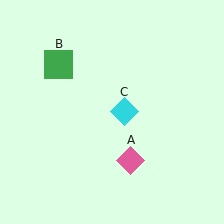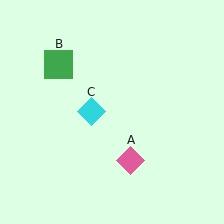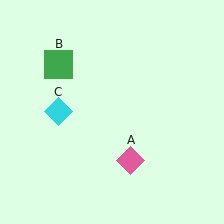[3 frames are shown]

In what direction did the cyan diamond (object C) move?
The cyan diamond (object C) moved left.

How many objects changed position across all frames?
1 object changed position: cyan diamond (object C).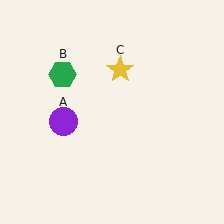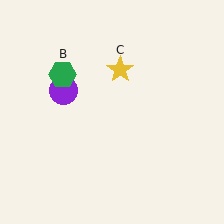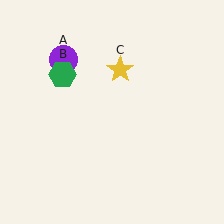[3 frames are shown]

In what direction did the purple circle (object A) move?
The purple circle (object A) moved up.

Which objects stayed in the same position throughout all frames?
Green hexagon (object B) and yellow star (object C) remained stationary.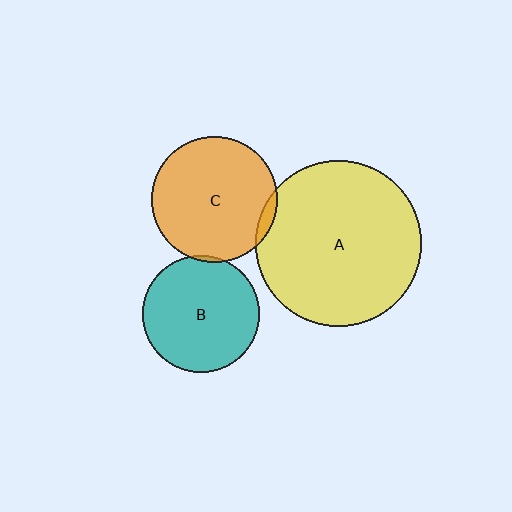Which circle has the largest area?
Circle A (yellow).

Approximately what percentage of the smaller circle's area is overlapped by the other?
Approximately 5%.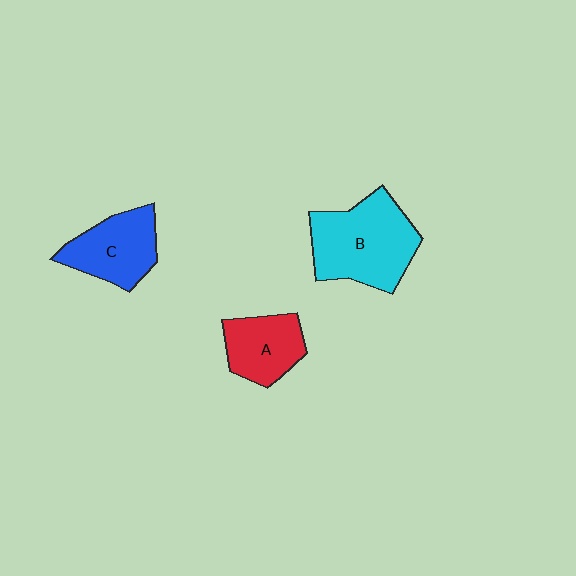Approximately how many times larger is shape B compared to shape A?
Approximately 1.7 times.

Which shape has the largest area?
Shape B (cyan).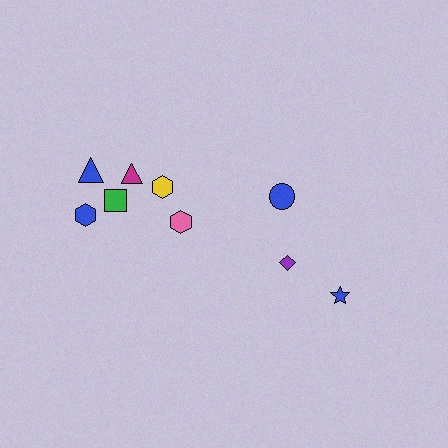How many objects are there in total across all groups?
There are 9 objects.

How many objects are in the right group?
There are 3 objects.